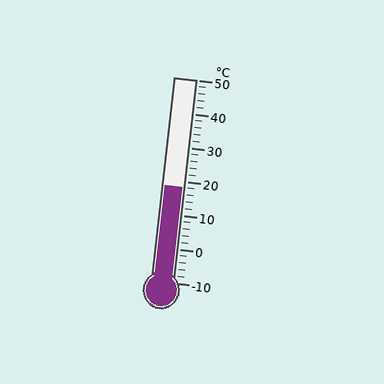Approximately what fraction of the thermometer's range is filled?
The thermometer is filled to approximately 45% of its range.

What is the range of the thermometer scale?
The thermometer scale ranges from -10°C to 50°C.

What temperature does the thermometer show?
The thermometer shows approximately 18°C.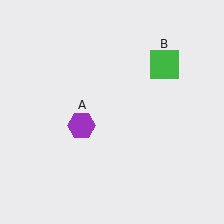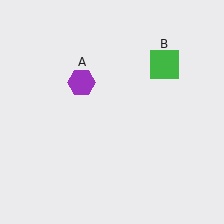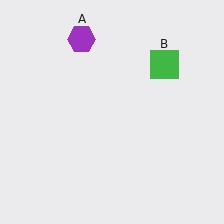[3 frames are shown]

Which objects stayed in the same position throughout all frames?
Green square (object B) remained stationary.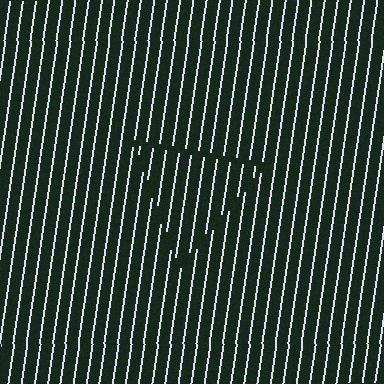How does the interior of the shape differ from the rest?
The interior of the shape contains the same grating, shifted by half a period — the contour is defined by the phase discontinuity where line-ends from the inner and outer gratings abut.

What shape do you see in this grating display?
An illusory triangle. The interior of the shape contains the same grating, shifted by half a period — the contour is defined by the phase discontinuity where line-ends from the inner and outer gratings abut.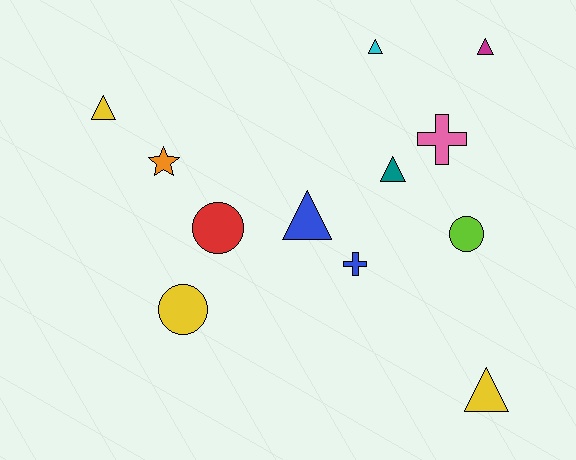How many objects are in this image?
There are 12 objects.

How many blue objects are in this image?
There are 2 blue objects.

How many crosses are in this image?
There are 2 crosses.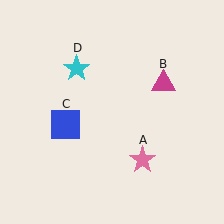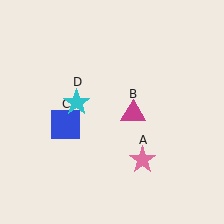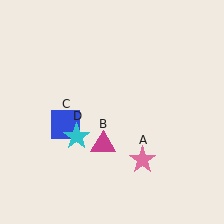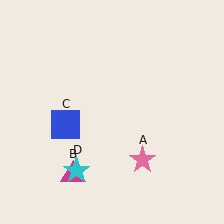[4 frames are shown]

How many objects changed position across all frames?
2 objects changed position: magenta triangle (object B), cyan star (object D).